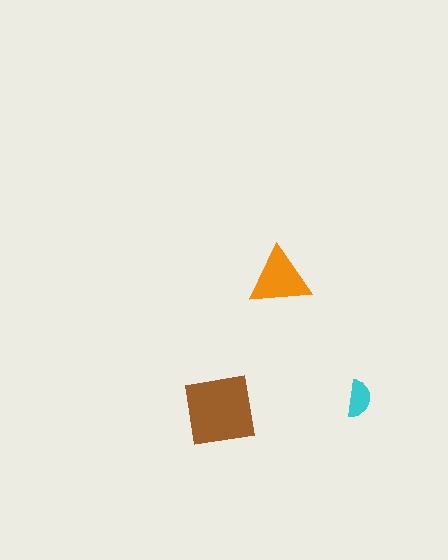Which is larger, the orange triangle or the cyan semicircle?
The orange triangle.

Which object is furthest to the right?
The cyan semicircle is rightmost.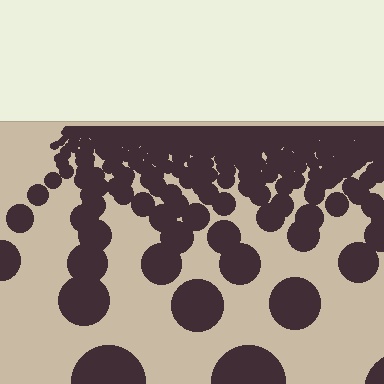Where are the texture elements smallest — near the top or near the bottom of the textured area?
Near the top.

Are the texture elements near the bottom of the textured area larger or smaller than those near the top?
Larger. Near the bottom, elements are closer to the viewer and appear at a bigger on-screen size.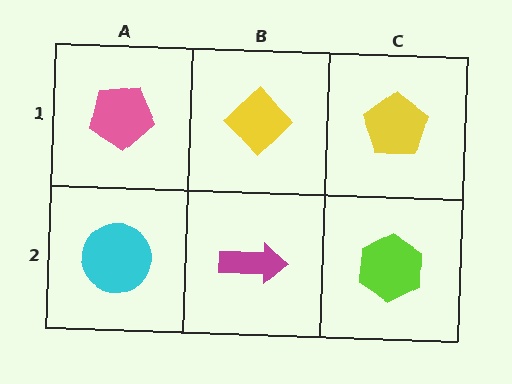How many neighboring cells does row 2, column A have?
2.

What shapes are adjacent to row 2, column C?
A yellow pentagon (row 1, column C), a magenta arrow (row 2, column B).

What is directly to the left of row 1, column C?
A yellow diamond.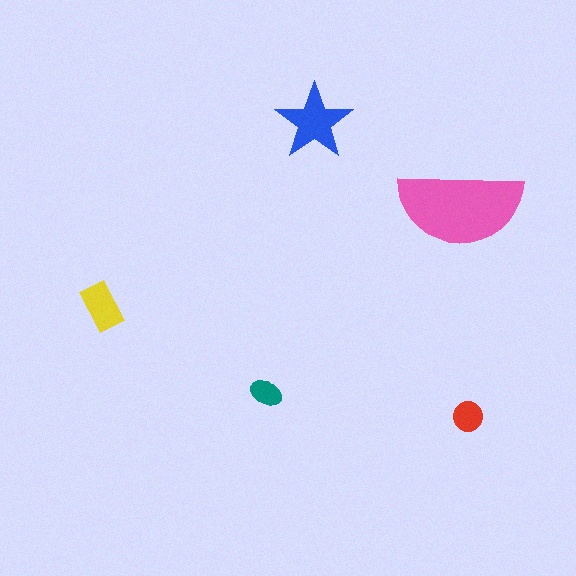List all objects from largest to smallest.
The pink semicircle, the blue star, the yellow rectangle, the red circle, the teal ellipse.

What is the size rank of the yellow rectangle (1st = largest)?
3rd.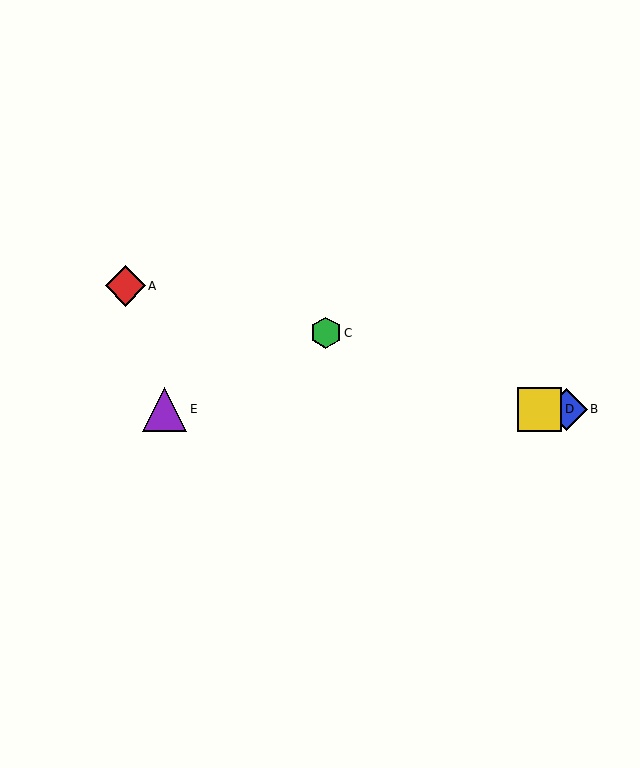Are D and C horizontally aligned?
No, D is at y≈409 and C is at y≈333.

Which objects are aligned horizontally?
Objects B, D, E are aligned horizontally.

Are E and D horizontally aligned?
Yes, both are at y≈409.